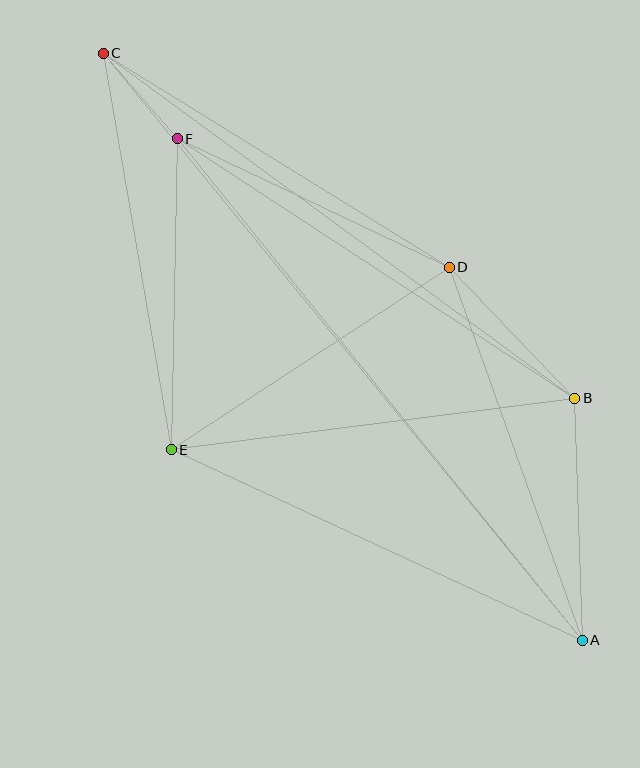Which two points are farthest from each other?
Points A and C are farthest from each other.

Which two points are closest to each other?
Points C and F are closest to each other.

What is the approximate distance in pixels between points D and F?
The distance between D and F is approximately 301 pixels.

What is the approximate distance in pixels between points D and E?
The distance between D and E is approximately 332 pixels.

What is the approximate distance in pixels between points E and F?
The distance between E and F is approximately 311 pixels.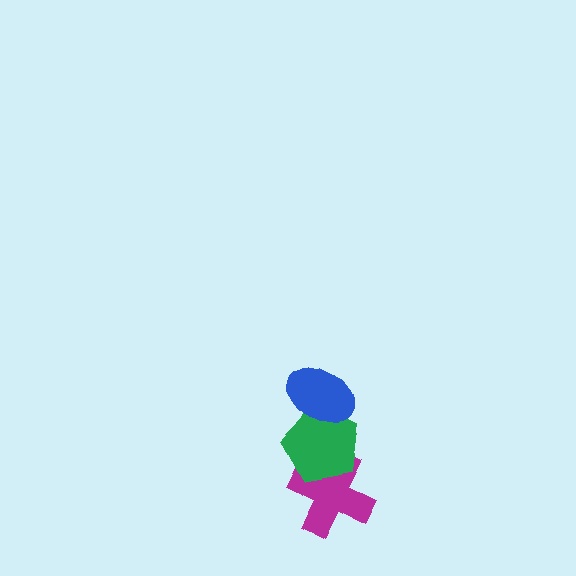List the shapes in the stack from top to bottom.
From top to bottom: the blue ellipse, the green pentagon, the magenta cross.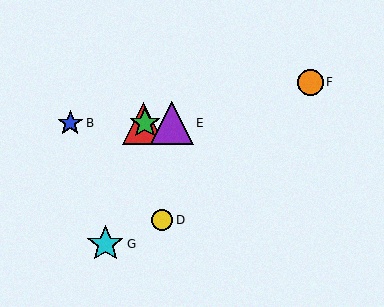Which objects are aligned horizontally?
Objects A, B, C, E are aligned horizontally.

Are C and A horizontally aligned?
Yes, both are at y≈123.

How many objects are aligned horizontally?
4 objects (A, B, C, E) are aligned horizontally.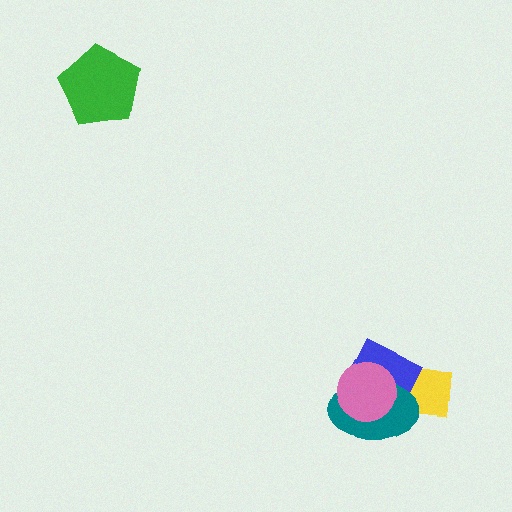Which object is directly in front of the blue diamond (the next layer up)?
The teal ellipse is directly in front of the blue diamond.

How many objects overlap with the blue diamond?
3 objects overlap with the blue diamond.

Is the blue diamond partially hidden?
Yes, it is partially covered by another shape.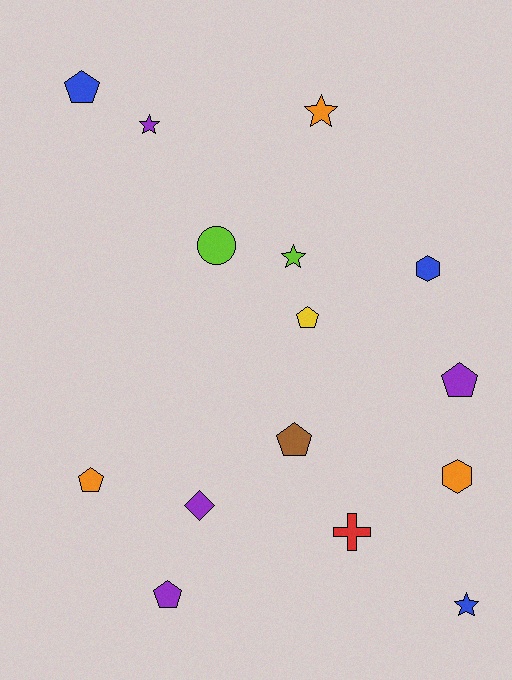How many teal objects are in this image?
There are no teal objects.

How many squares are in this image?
There are no squares.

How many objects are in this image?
There are 15 objects.